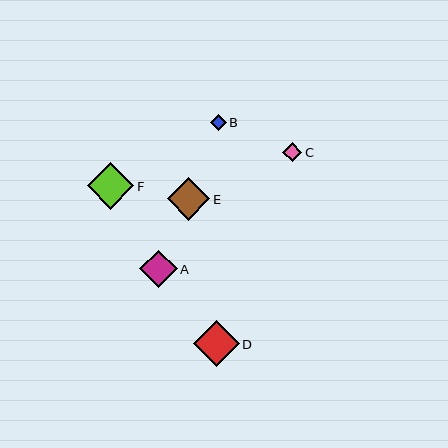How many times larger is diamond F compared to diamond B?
Diamond F is approximately 2.9 times the size of diamond B.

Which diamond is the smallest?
Diamond B is the smallest with a size of approximately 16 pixels.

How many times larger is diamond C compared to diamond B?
Diamond C is approximately 1.2 times the size of diamond B.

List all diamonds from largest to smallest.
From largest to smallest: F, D, E, A, C, B.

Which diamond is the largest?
Diamond F is the largest with a size of approximately 46 pixels.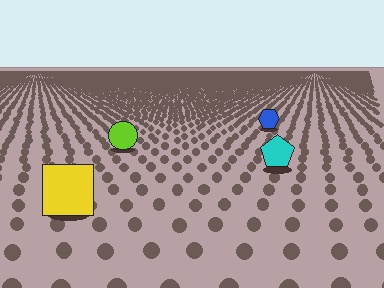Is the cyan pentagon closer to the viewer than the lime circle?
Yes. The cyan pentagon is closer — you can tell from the texture gradient: the ground texture is coarser near it.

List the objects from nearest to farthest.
From nearest to farthest: the yellow square, the cyan pentagon, the lime circle, the blue hexagon.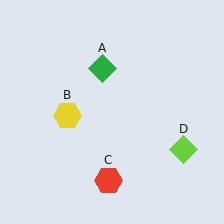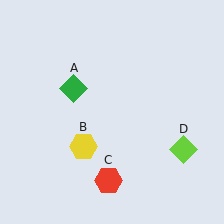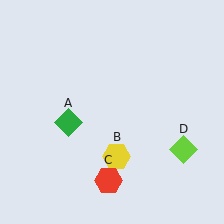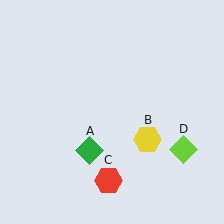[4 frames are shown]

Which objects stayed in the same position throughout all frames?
Red hexagon (object C) and lime diamond (object D) remained stationary.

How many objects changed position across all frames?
2 objects changed position: green diamond (object A), yellow hexagon (object B).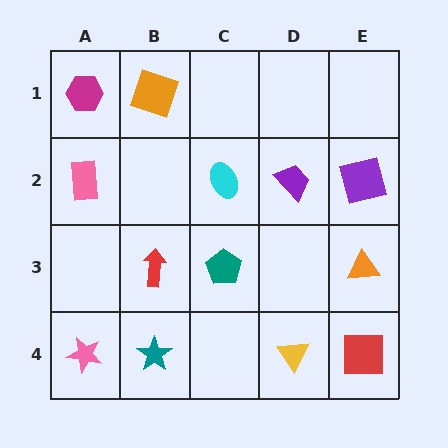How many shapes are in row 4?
4 shapes.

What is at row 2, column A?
A pink rectangle.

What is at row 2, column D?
A purple trapezoid.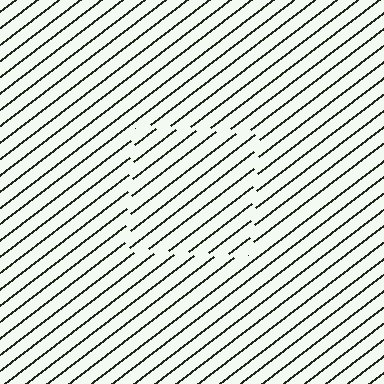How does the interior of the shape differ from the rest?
The interior of the shape contains the same grating, shifted by half a period — the contour is defined by the phase discontinuity where line-ends from the inner and outer gratings abut.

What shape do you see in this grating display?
An illusory square. The interior of the shape contains the same grating, shifted by half a period — the contour is defined by the phase discontinuity where line-ends from the inner and outer gratings abut.